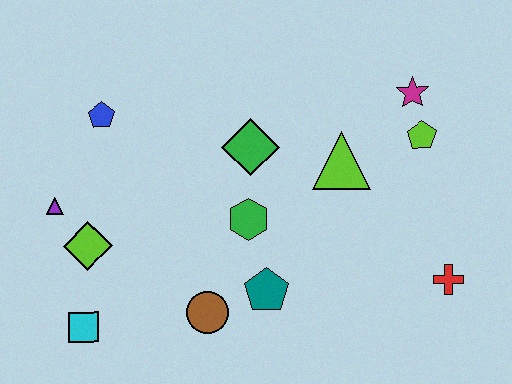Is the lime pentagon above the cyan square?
Yes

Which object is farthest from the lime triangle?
The cyan square is farthest from the lime triangle.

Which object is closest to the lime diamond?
The purple triangle is closest to the lime diamond.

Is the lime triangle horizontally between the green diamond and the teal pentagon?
No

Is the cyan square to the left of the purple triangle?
No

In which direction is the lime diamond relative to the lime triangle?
The lime diamond is to the left of the lime triangle.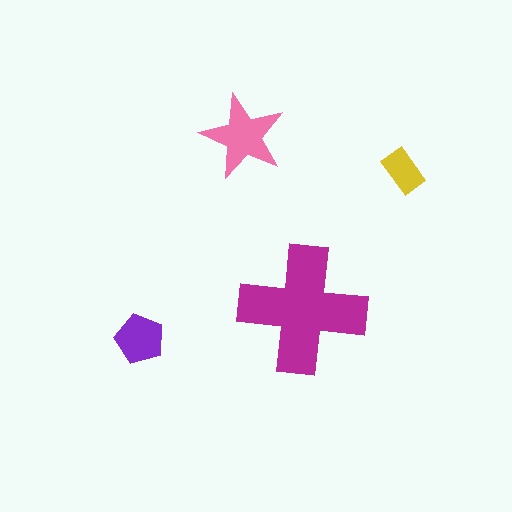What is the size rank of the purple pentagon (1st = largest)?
3rd.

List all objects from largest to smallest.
The magenta cross, the pink star, the purple pentagon, the yellow rectangle.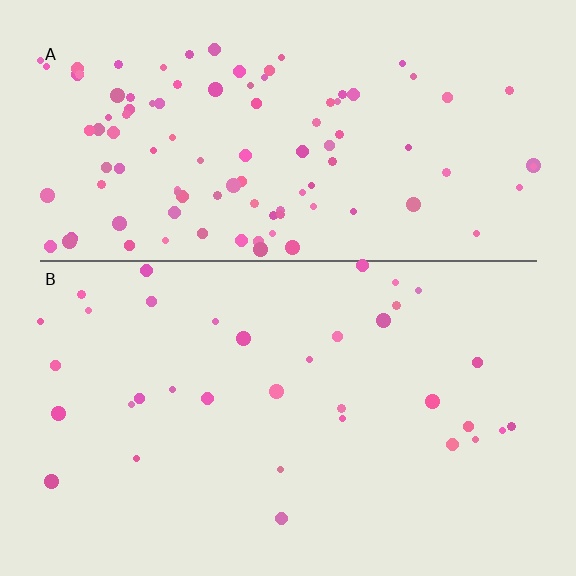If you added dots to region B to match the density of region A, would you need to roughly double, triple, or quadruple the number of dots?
Approximately triple.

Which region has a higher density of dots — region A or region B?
A (the top).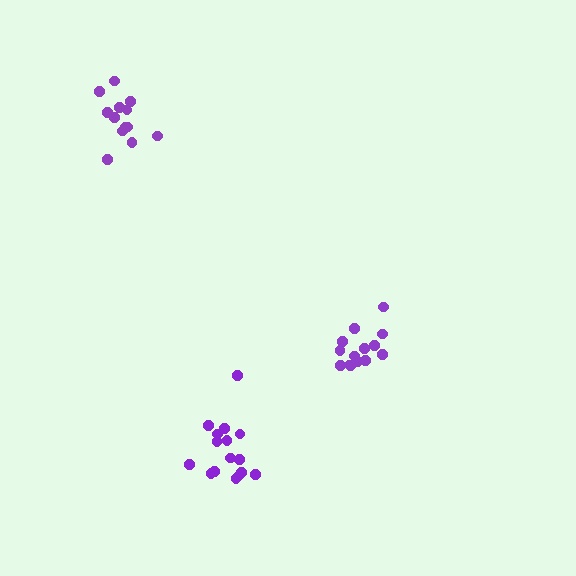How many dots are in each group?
Group 1: 16 dots, Group 2: 13 dots, Group 3: 14 dots (43 total).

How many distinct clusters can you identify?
There are 3 distinct clusters.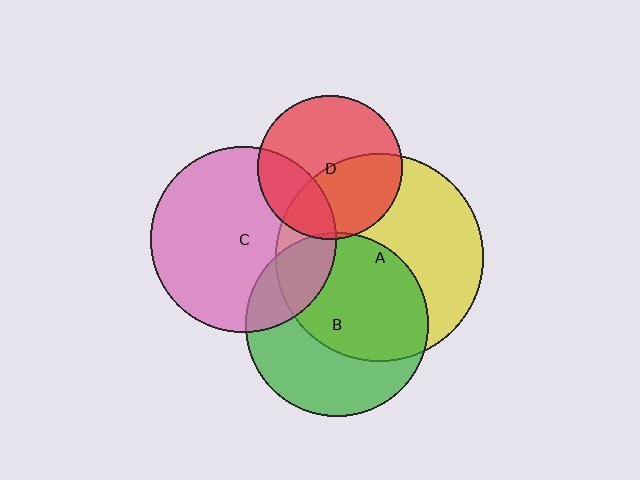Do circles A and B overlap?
Yes.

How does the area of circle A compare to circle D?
Approximately 2.1 times.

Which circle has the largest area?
Circle A (yellow).